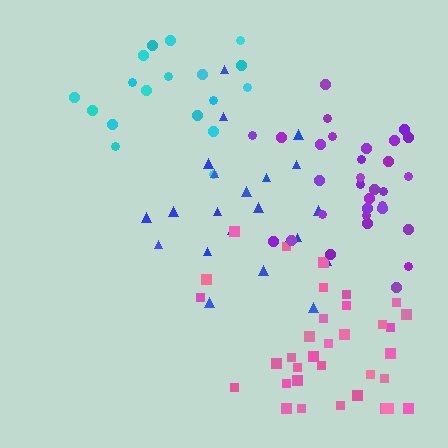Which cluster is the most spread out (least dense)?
Cyan.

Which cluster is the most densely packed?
Purple.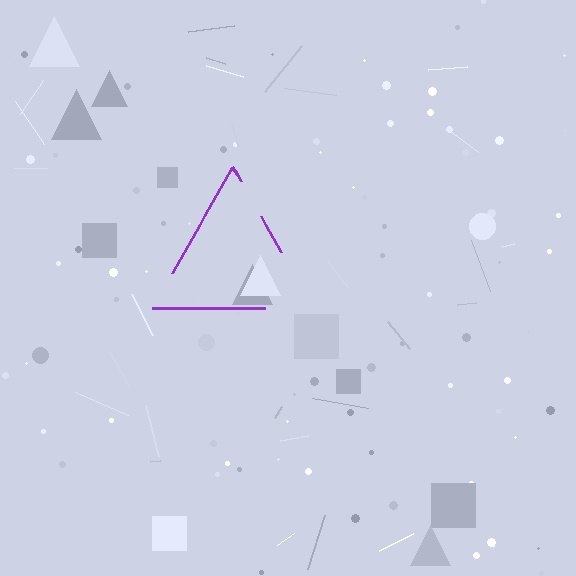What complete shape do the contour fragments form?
The contour fragments form a triangle.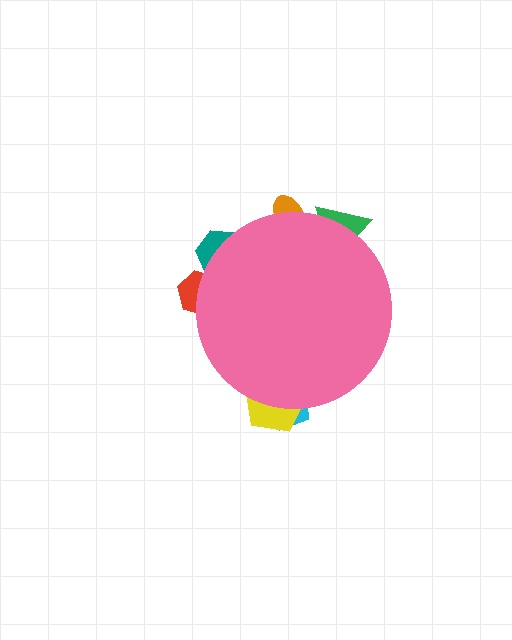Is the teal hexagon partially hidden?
Yes, the teal hexagon is partially hidden behind the pink circle.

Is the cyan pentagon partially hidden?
Yes, the cyan pentagon is partially hidden behind the pink circle.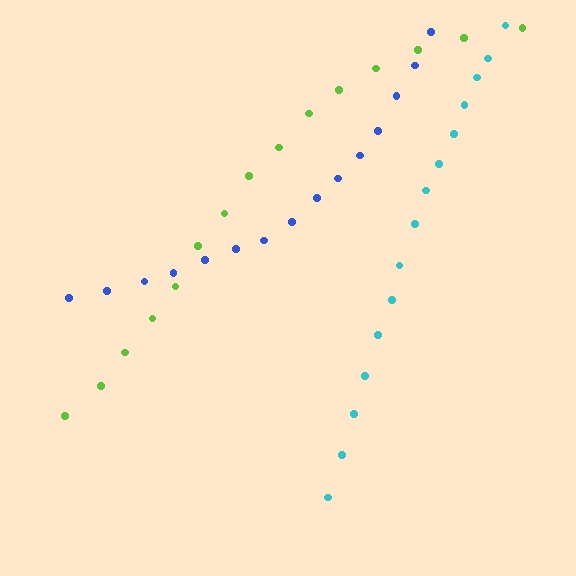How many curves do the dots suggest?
There are 3 distinct paths.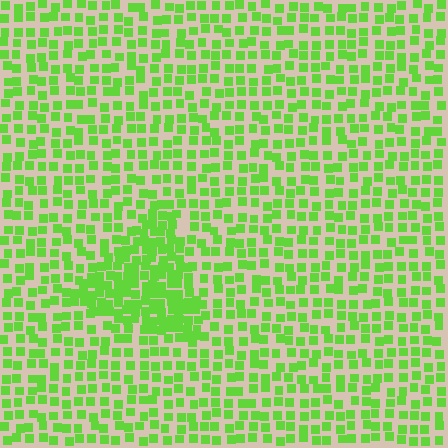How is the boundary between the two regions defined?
The boundary is defined by a change in element density (approximately 2.0x ratio). All elements are the same color, size, and shape.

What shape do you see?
I see a triangle.